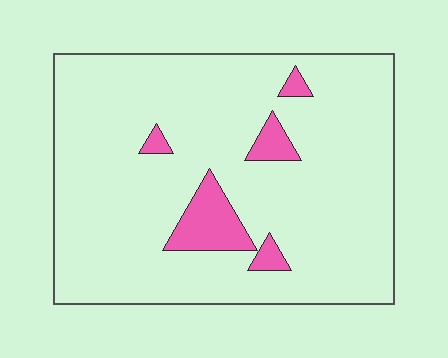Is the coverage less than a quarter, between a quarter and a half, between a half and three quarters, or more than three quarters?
Less than a quarter.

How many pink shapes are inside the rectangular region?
5.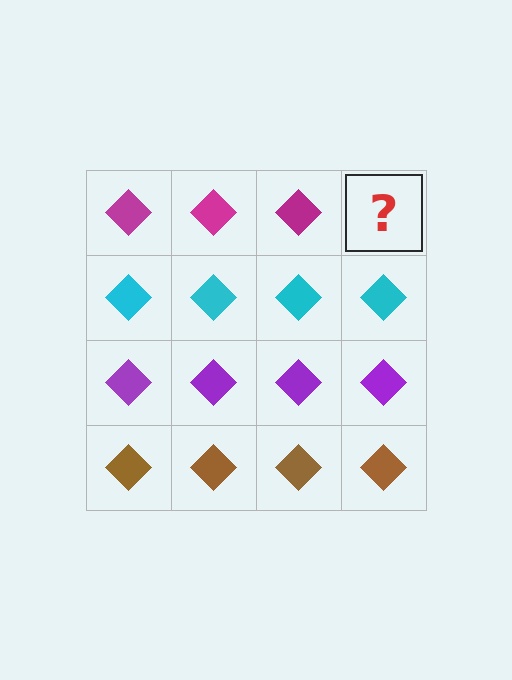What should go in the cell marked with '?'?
The missing cell should contain a magenta diamond.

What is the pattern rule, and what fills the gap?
The rule is that each row has a consistent color. The gap should be filled with a magenta diamond.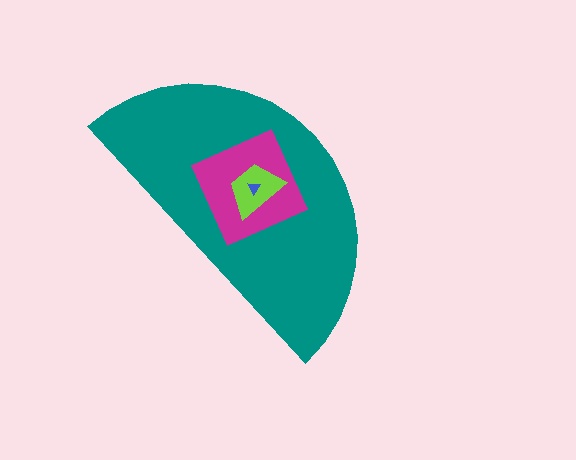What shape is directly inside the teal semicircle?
The magenta square.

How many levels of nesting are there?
4.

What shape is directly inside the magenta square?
The lime trapezoid.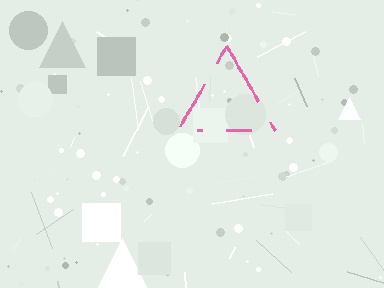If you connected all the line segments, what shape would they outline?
They would outline a triangle.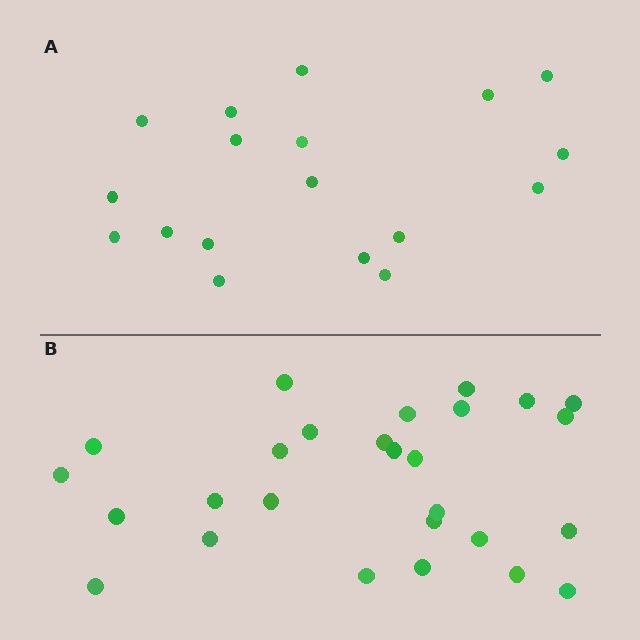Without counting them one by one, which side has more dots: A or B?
Region B (the bottom region) has more dots.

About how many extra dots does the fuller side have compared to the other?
Region B has roughly 8 or so more dots than region A.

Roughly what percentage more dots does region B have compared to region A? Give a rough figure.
About 50% more.